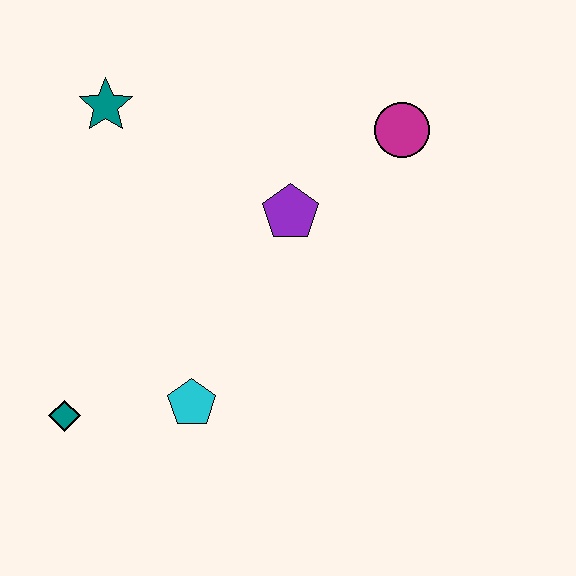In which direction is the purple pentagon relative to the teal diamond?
The purple pentagon is to the right of the teal diamond.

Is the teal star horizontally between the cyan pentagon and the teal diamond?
Yes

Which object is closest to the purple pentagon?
The magenta circle is closest to the purple pentagon.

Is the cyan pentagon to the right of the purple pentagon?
No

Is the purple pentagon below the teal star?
Yes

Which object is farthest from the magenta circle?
The teal diamond is farthest from the magenta circle.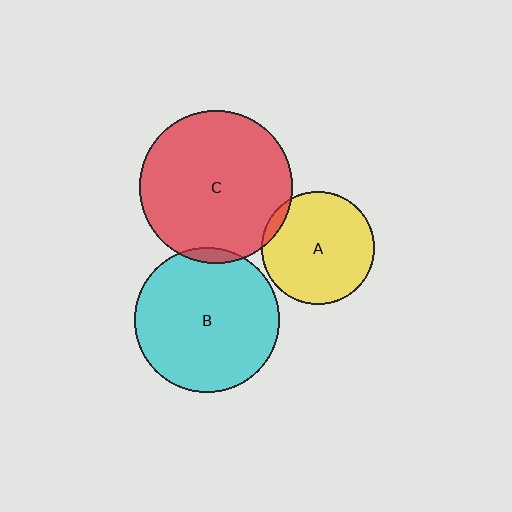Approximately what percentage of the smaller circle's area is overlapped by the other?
Approximately 5%.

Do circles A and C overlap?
Yes.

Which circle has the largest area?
Circle C (red).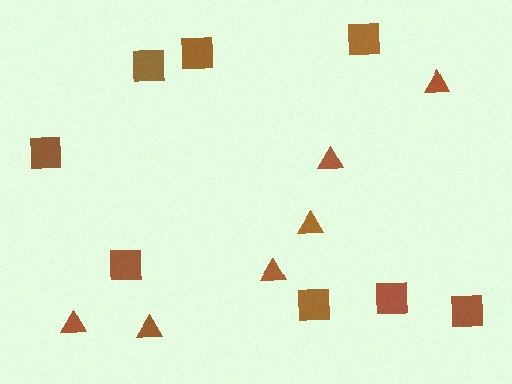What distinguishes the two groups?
There are 2 groups: one group of triangles (6) and one group of squares (8).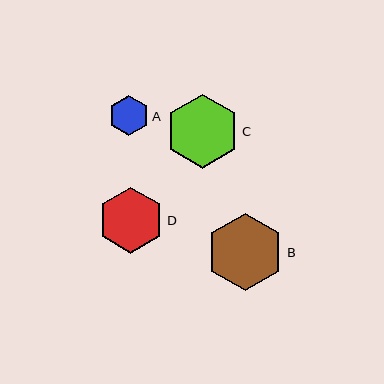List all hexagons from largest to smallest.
From largest to smallest: B, C, D, A.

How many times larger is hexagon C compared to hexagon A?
Hexagon C is approximately 1.8 times the size of hexagon A.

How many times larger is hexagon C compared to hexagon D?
Hexagon C is approximately 1.1 times the size of hexagon D.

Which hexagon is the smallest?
Hexagon A is the smallest with a size of approximately 40 pixels.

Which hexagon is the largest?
Hexagon B is the largest with a size of approximately 77 pixels.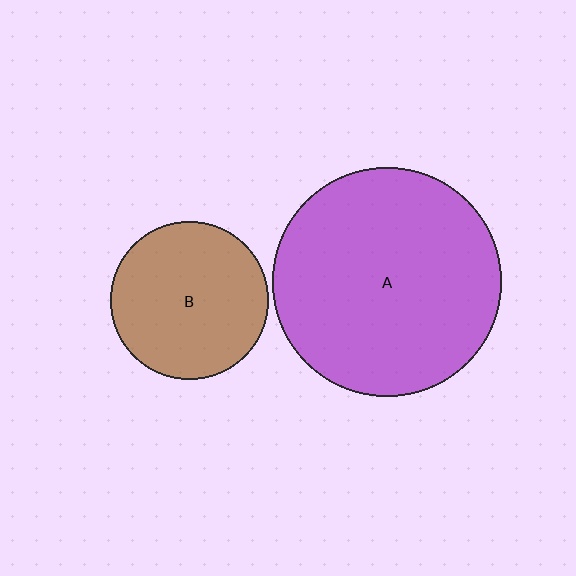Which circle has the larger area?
Circle A (purple).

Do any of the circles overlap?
No, none of the circles overlap.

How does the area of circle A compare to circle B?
Approximately 2.1 times.